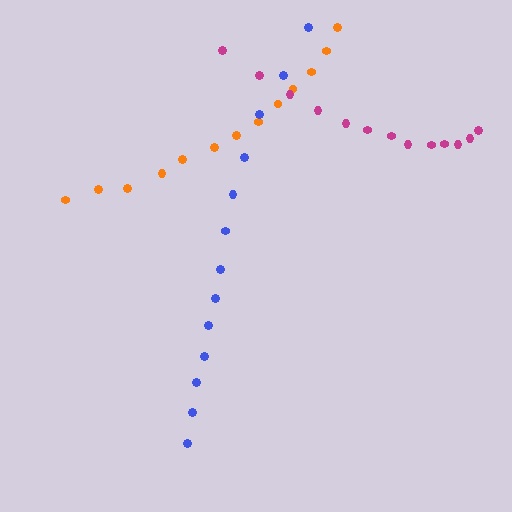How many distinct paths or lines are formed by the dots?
There are 3 distinct paths.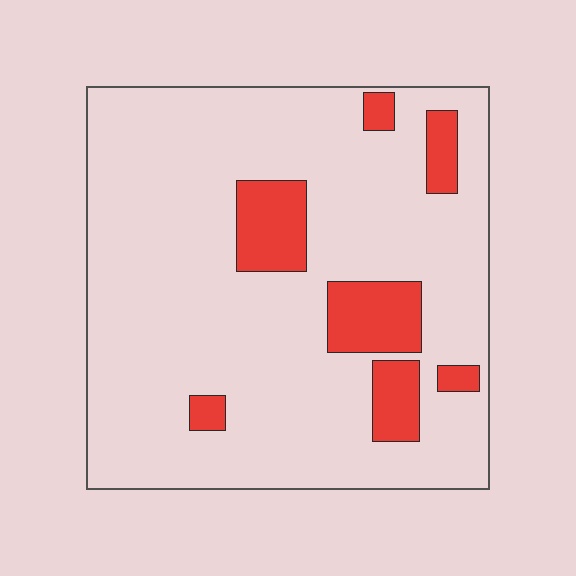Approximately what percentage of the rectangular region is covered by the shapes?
Approximately 15%.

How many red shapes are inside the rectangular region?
7.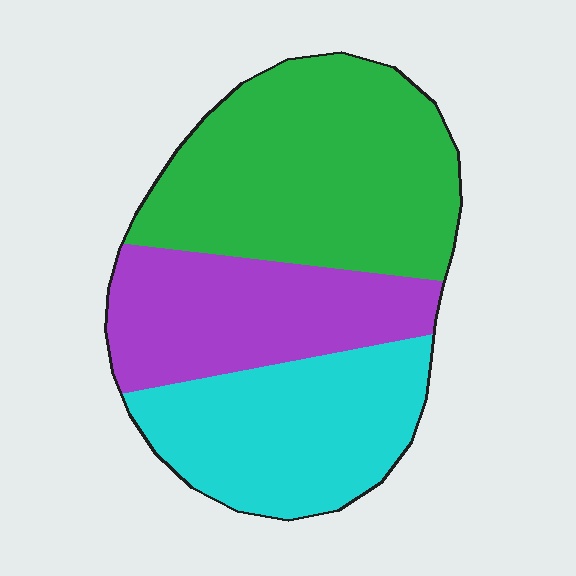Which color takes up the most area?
Green, at roughly 45%.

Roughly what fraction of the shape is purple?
Purple takes up about one quarter (1/4) of the shape.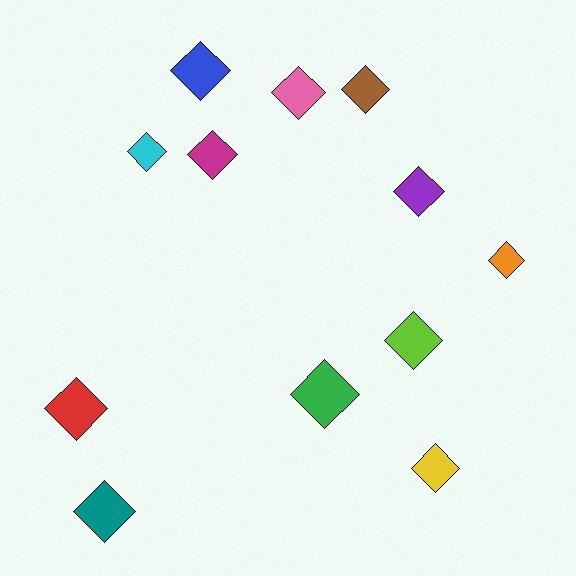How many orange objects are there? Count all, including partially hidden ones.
There is 1 orange object.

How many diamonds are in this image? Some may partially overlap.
There are 12 diamonds.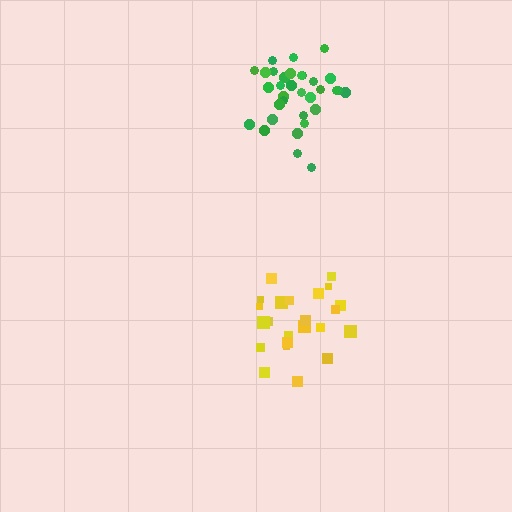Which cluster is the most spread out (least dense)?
Yellow.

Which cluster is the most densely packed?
Green.